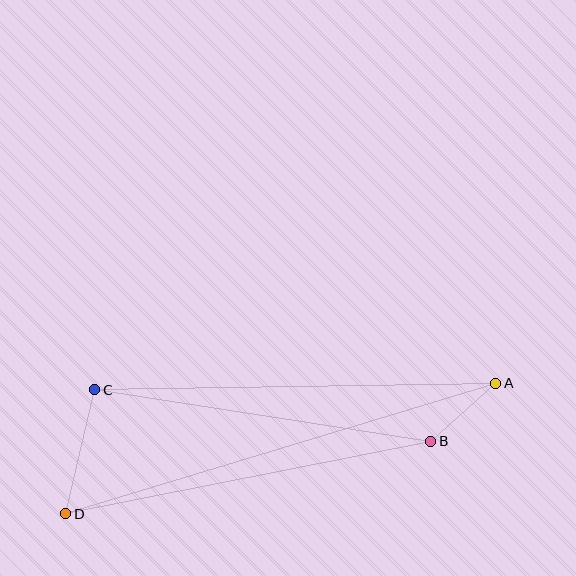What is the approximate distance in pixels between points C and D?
The distance between C and D is approximately 127 pixels.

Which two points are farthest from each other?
Points A and D are farthest from each other.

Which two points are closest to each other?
Points A and B are closest to each other.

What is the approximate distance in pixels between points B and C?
The distance between B and C is approximately 340 pixels.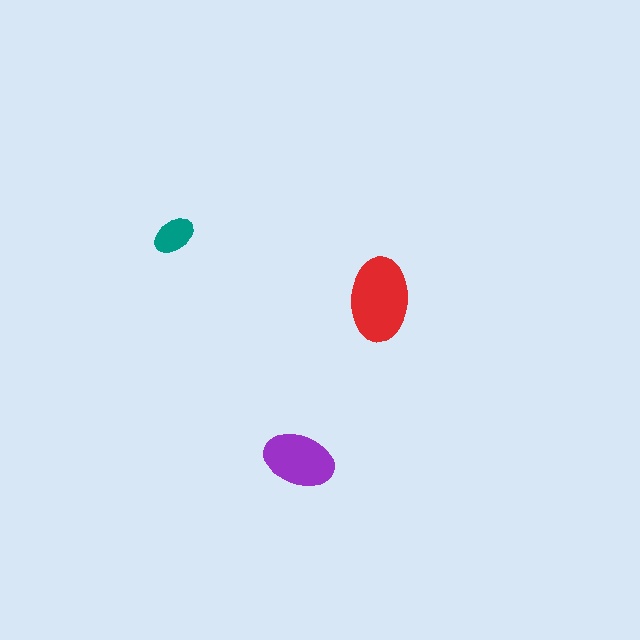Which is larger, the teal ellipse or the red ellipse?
The red one.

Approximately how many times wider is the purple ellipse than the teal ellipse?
About 1.5 times wider.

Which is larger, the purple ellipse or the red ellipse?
The red one.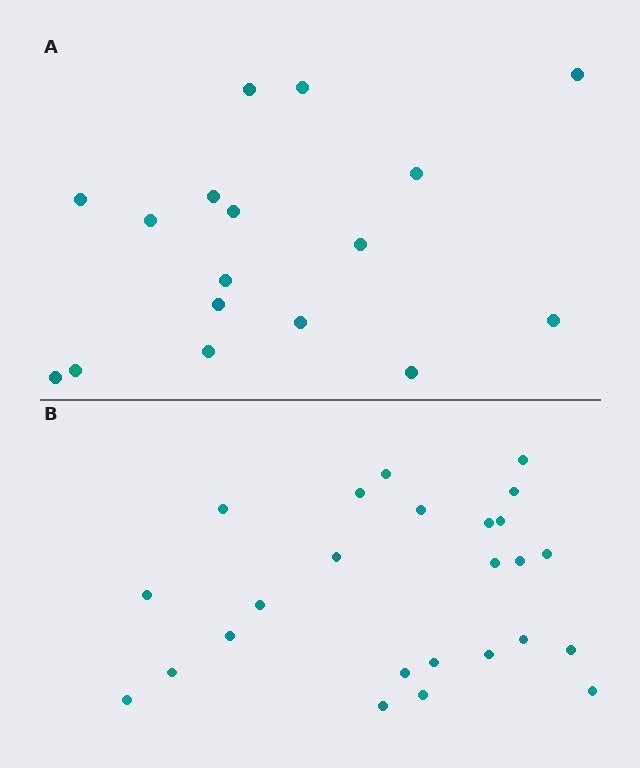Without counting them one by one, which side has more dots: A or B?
Region B (the bottom region) has more dots.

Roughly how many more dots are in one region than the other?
Region B has roughly 8 or so more dots than region A.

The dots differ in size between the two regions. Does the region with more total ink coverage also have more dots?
No. Region A has more total ink coverage because its dots are larger, but region B actually contains more individual dots. Total area can be misleading — the number of items is what matters here.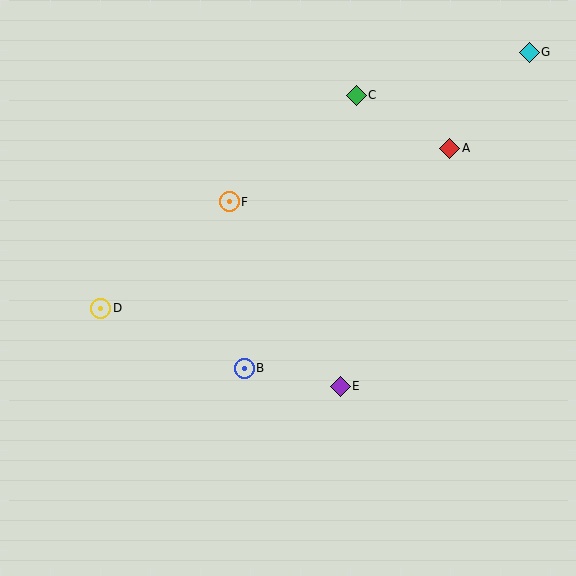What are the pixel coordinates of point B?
Point B is at (244, 368).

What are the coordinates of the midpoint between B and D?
The midpoint between B and D is at (172, 338).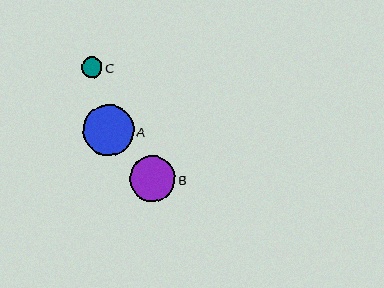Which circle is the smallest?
Circle C is the smallest with a size of approximately 21 pixels.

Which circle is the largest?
Circle A is the largest with a size of approximately 50 pixels.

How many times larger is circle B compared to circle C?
Circle B is approximately 2.2 times the size of circle C.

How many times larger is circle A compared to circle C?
Circle A is approximately 2.4 times the size of circle C.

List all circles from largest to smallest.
From largest to smallest: A, B, C.